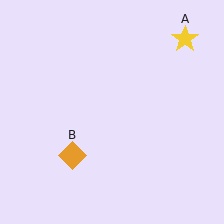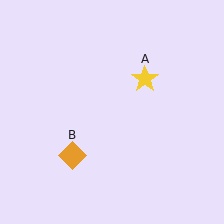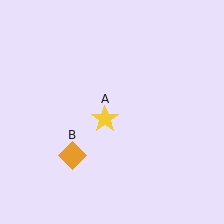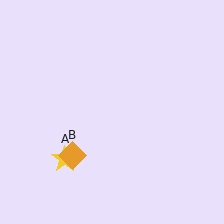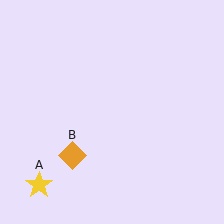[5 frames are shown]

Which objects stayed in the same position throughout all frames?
Orange diamond (object B) remained stationary.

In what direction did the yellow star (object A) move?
The yellow star (object A) moved down and to the left.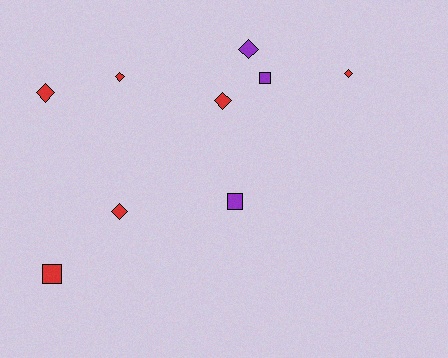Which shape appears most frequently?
Diamond, with 6 objects.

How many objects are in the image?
There are 9 objects.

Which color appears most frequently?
Red, with 6 objects.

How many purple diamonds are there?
There is 1 purple diamond.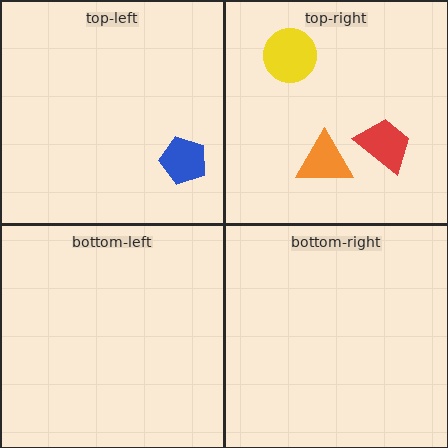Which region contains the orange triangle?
The top-right region.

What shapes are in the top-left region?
The blue pentagon.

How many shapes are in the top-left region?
1.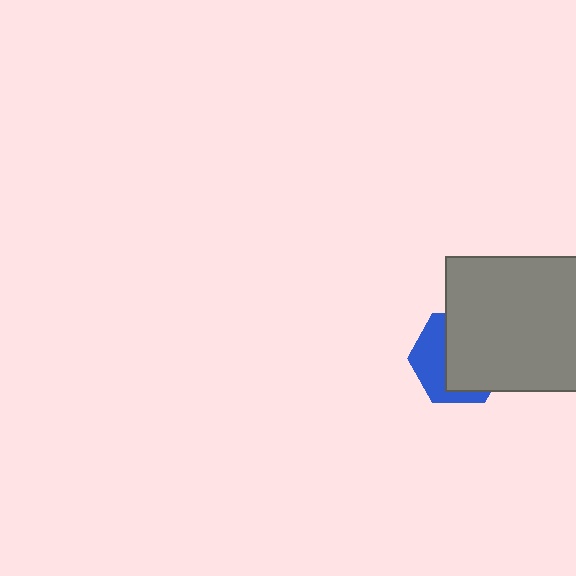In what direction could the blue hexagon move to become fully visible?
The blue hexagon could move toward the lower-left. That would shift it out from behind the gray square entirely.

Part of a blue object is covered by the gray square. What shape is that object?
It is a hexagon.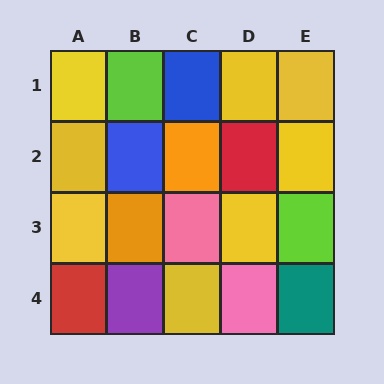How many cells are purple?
1 cell is purple.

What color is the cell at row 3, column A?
Yellow.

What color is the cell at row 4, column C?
Yellow.